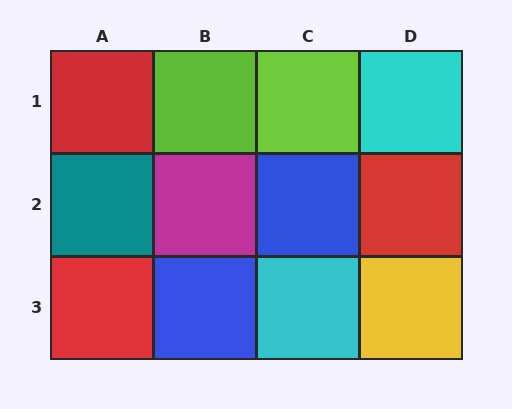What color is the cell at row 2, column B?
Magenta.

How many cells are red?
3 cells are red.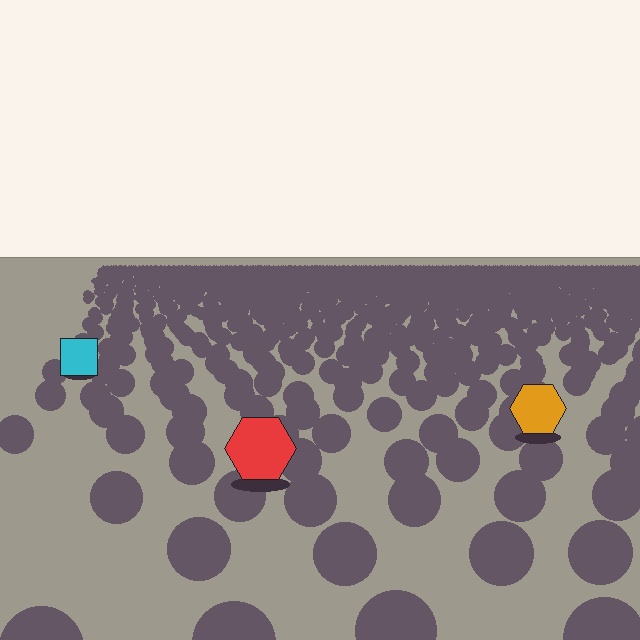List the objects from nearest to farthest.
From nearest to farthest: the red hexagon, the orange hexagon, the cyan square.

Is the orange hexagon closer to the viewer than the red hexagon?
No. The red hexagon is closer — you can tell from the texture gradient: the ground texture is coarser near it.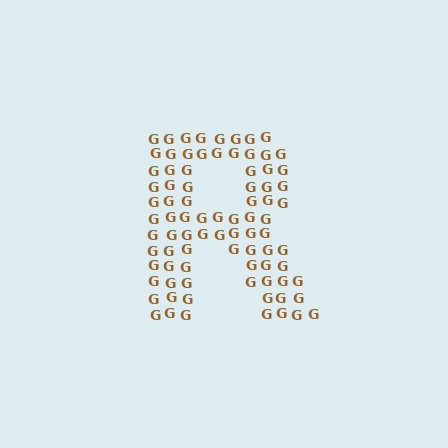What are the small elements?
The small elements are letter G's.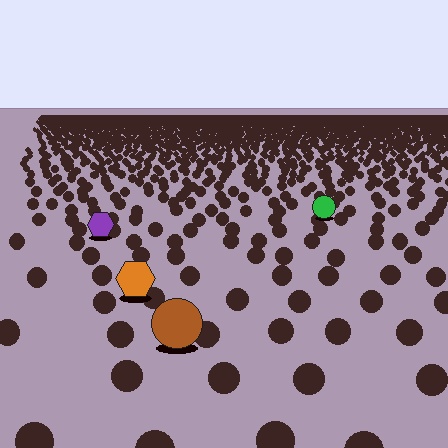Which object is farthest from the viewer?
The green circle is farthest from the viewer. It appears smaller and the ground texture around it is denser.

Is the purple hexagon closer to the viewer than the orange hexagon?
No. The orange hexagon is closer — you can tell from the texture gradient: the ground texture is coarser near it.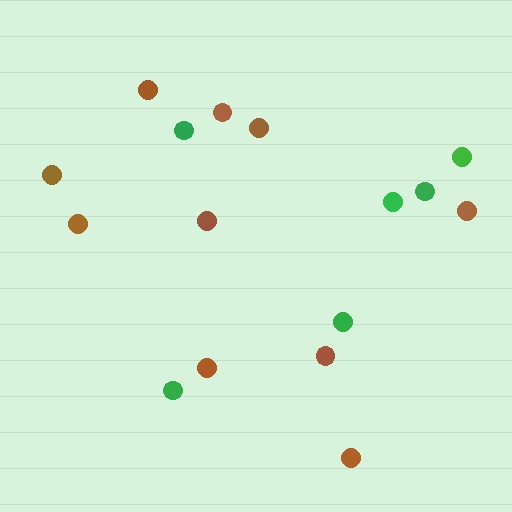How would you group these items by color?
There are 2 groups: one group of brown circles (10) and one group of green circles (6).